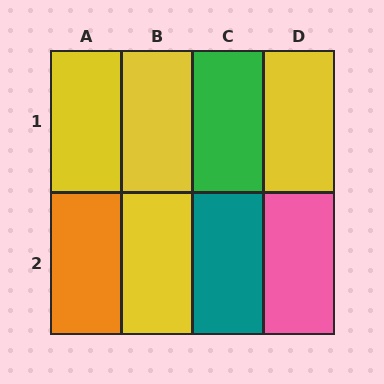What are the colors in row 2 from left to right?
Orange, yellow, teal, pink.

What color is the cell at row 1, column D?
Yellow.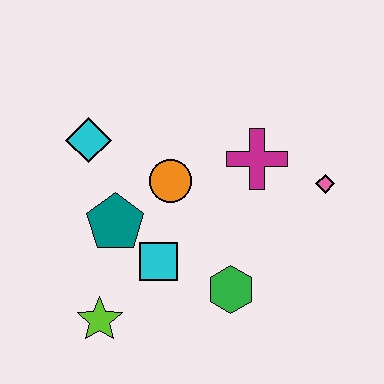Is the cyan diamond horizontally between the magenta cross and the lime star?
No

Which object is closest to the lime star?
The cyan square is closest to the lime star.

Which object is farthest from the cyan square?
The pink diamond is farthest from the cyan square.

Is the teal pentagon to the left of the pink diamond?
Yes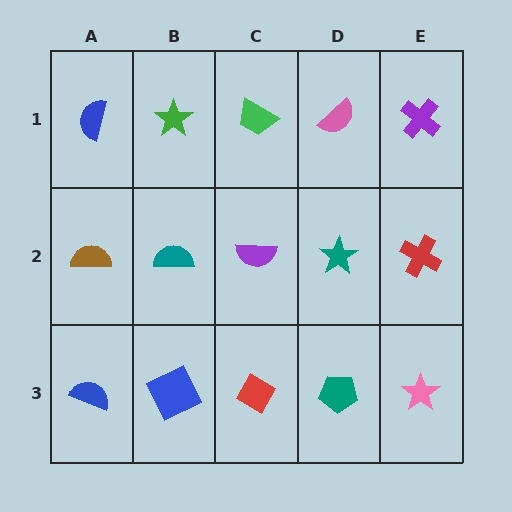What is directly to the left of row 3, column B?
A blue semicircle.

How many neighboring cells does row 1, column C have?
3.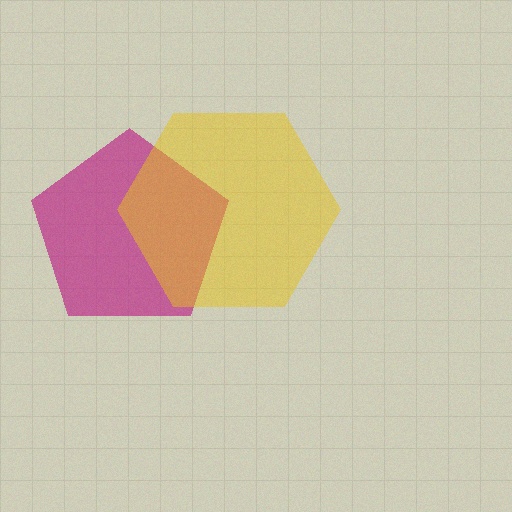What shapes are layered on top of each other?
The layered shapes are: a magenta pentagon, a yellow hexagon.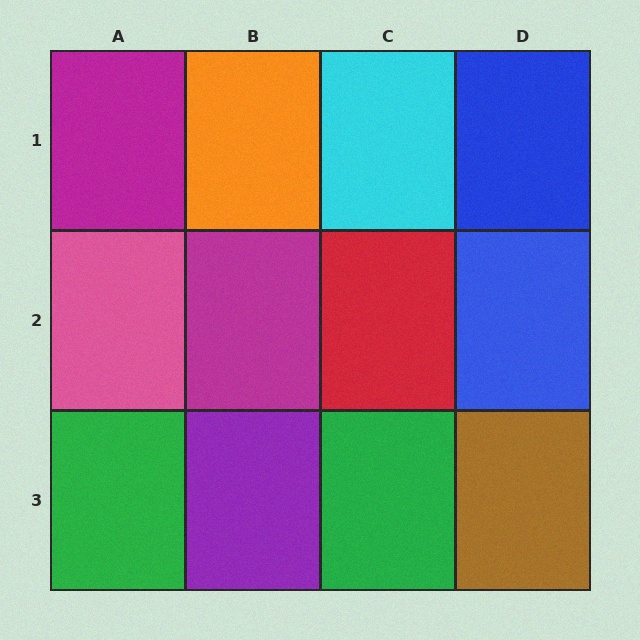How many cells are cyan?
1 cell is cyan.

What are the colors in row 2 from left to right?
Pink, magenta, red, blue.